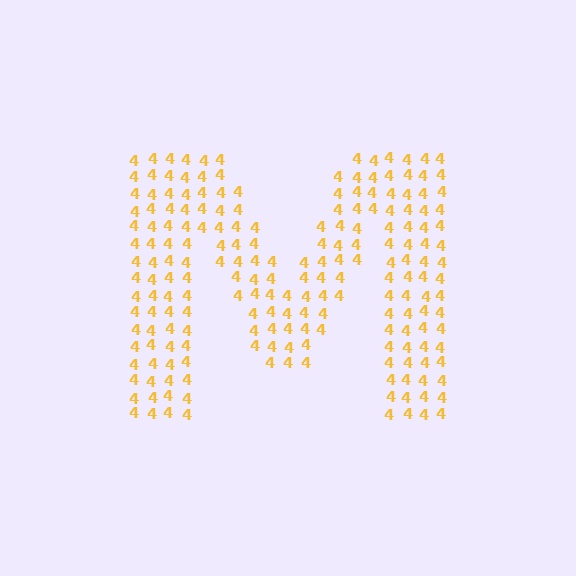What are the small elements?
The small elements are digit 4's.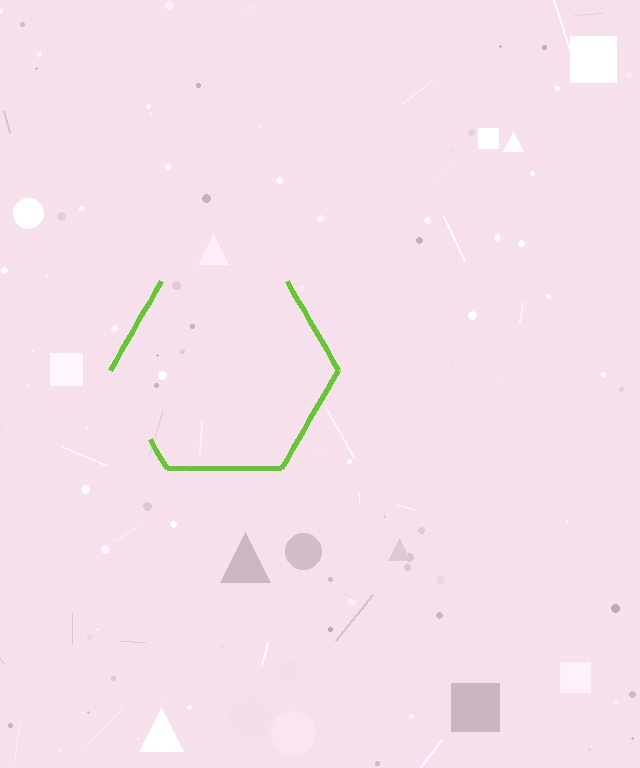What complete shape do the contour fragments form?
The contour fragments form a hexagon.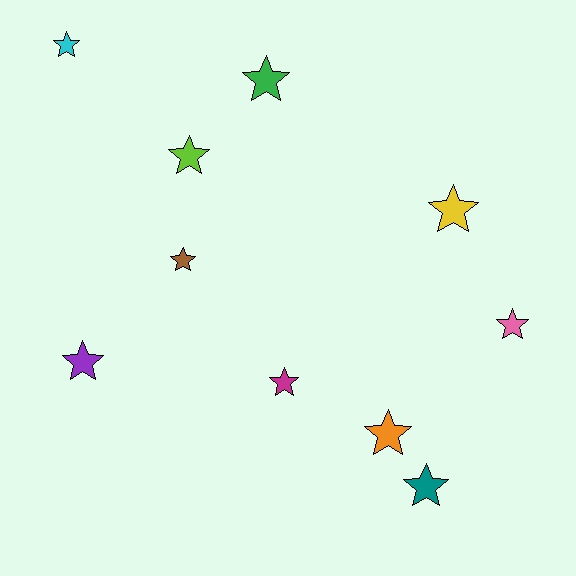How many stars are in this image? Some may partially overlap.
There are 10 stars.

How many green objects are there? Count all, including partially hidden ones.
There is 1 green object.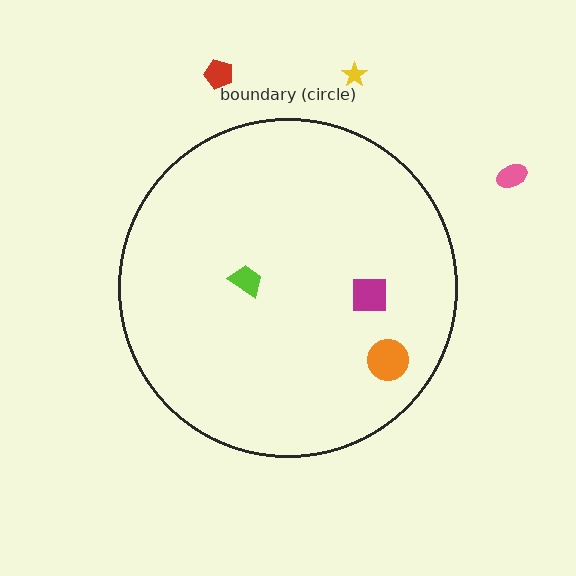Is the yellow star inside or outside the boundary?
Outside.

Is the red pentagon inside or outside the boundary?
Outside.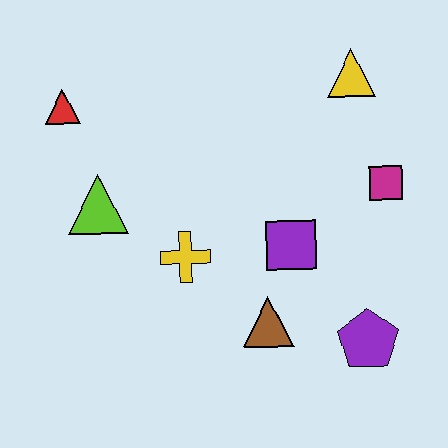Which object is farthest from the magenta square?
The red triangle is farthest from the magenta square.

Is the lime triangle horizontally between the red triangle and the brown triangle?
Yes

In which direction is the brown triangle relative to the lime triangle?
The brown triangle is to the right of the lime triangle.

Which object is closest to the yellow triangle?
The magenta square is closest to the yellow triangle.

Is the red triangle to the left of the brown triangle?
Yes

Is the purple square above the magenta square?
No